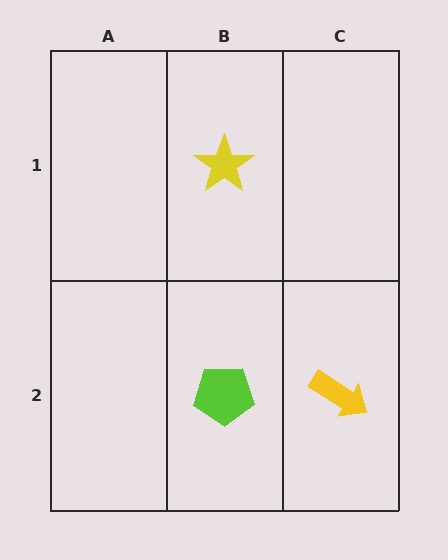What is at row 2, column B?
A lime pentagon.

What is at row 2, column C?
A yellow arrow.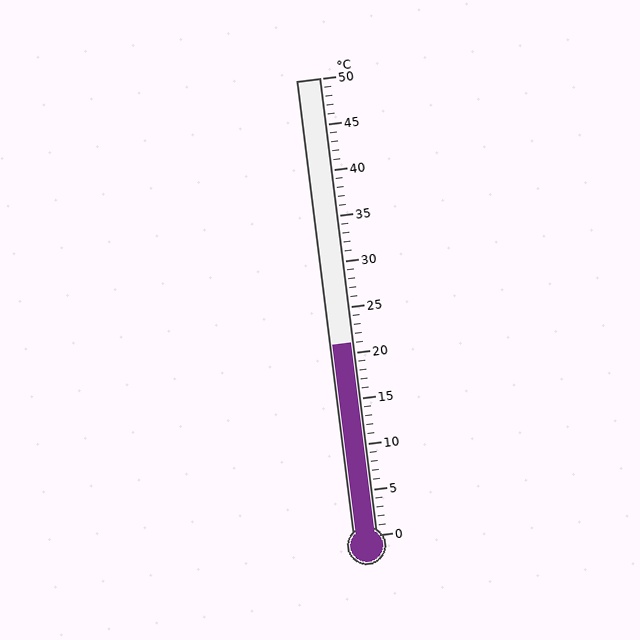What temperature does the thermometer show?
The thermometer shows approximately 21°C.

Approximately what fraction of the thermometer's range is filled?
The thermometer is filled to approximately 40% of its range.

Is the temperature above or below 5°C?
The temperature is above 5°C.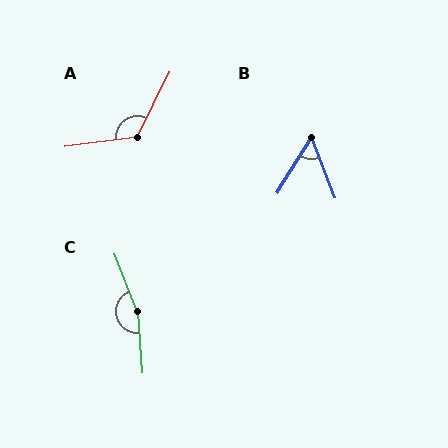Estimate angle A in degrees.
Approximately 124 degrees.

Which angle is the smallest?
B, at approximately 53 degrees.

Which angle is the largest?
C, at approximately 163 degrees.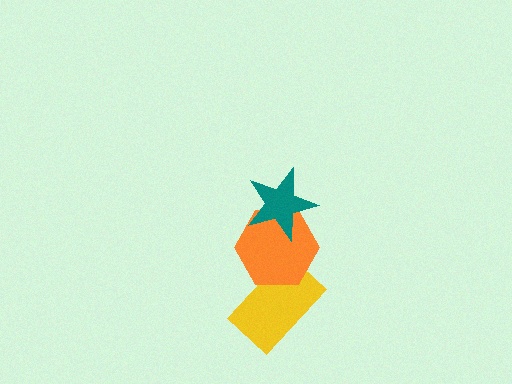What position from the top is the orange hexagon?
The orange hexagon is 2nd from the top.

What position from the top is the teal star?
The teal star is 1st from the top.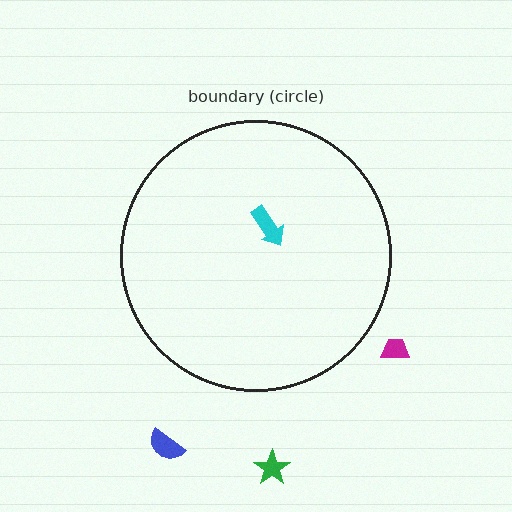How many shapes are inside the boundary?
1 inside, 3 outside.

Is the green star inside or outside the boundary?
Outside.